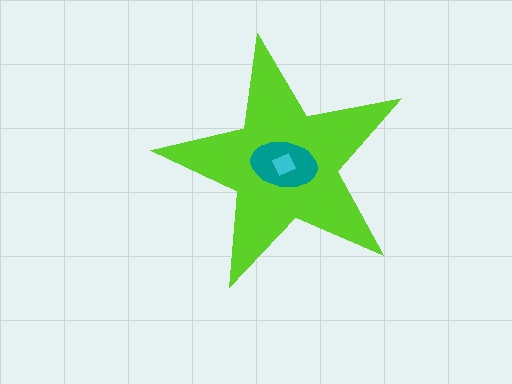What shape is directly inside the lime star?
The teal ellipse.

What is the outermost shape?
The lime star.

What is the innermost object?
The cyan square.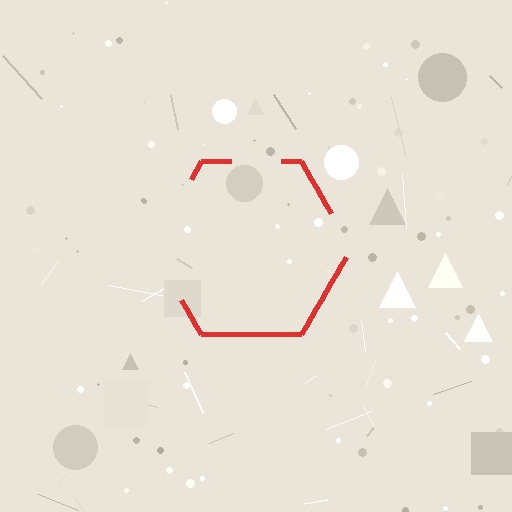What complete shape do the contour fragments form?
The contour fragments form a hexagon.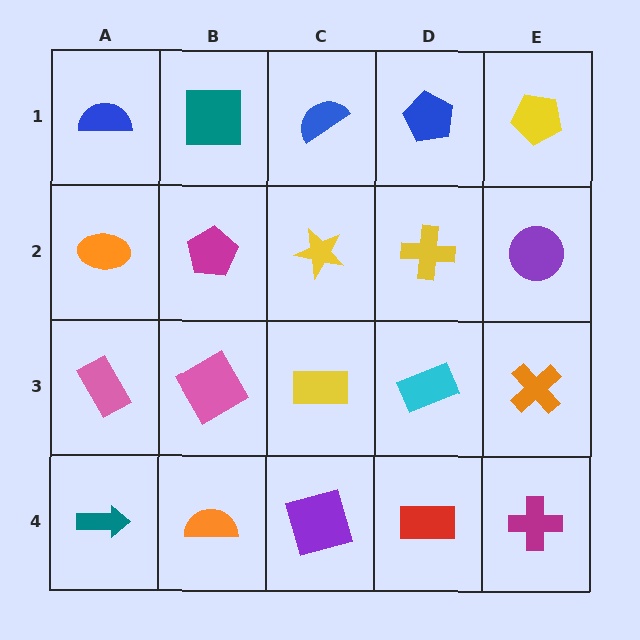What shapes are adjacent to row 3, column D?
A yellow cross (row 2, column D), a red rectangle (row 4, column D), a yellow rectangle (row 3, column C), an orange cross (row 3, column E).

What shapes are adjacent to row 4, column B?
A pink diamond (row 3, column B), a teal arrow (row 4, column A), a purple square (row 4, column C).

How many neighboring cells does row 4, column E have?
2.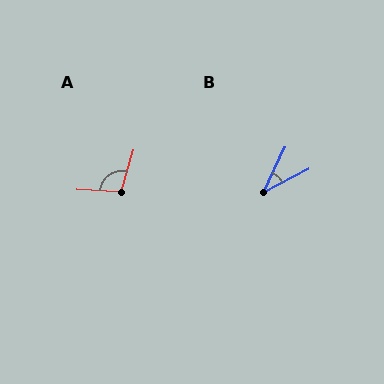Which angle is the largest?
A, at approximately 103 degrees.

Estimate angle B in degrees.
Approximately 37 degrees.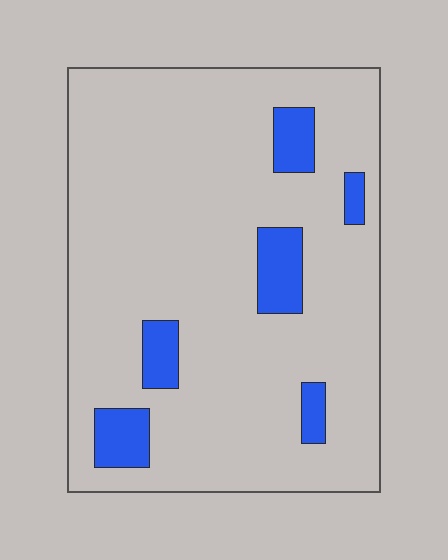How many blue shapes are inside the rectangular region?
6.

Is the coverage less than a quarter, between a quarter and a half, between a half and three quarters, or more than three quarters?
Less than a quarter.